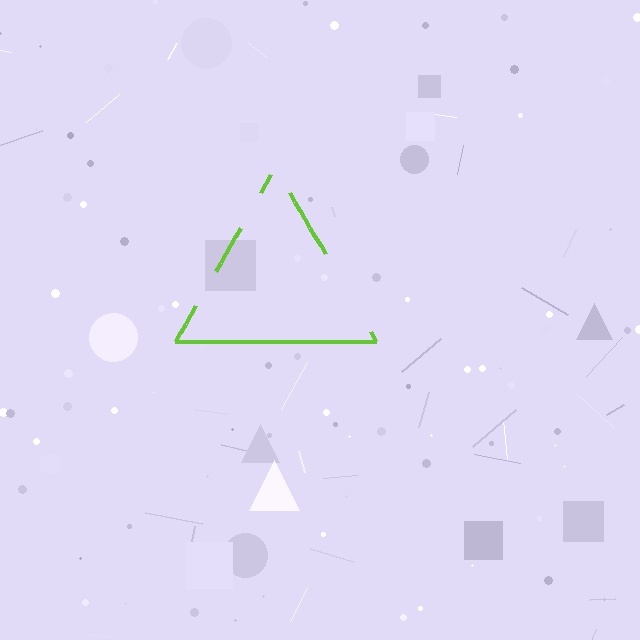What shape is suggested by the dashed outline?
The dashed outline suggests a triangle.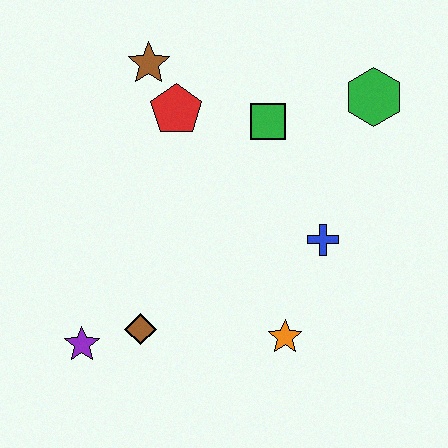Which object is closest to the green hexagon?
The green square is closest to the green hexagon.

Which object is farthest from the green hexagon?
The purple star is farthest from the green hexagon.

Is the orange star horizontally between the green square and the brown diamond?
No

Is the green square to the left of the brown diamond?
No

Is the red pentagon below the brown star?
Yes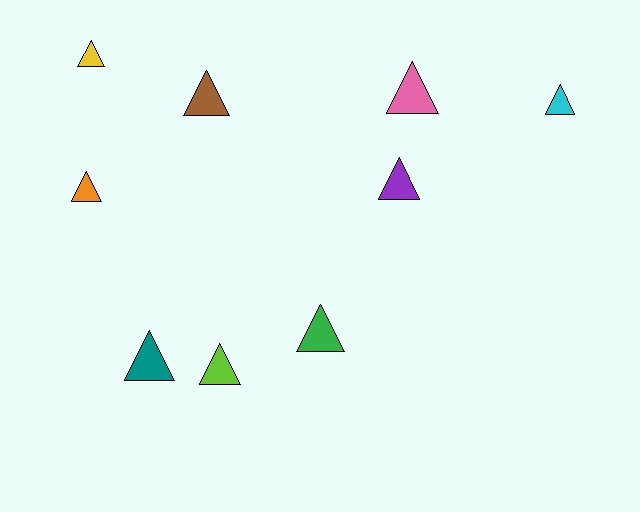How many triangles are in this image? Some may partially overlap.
There are 9 triangles.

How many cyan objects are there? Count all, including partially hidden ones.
There is 1 cyan object.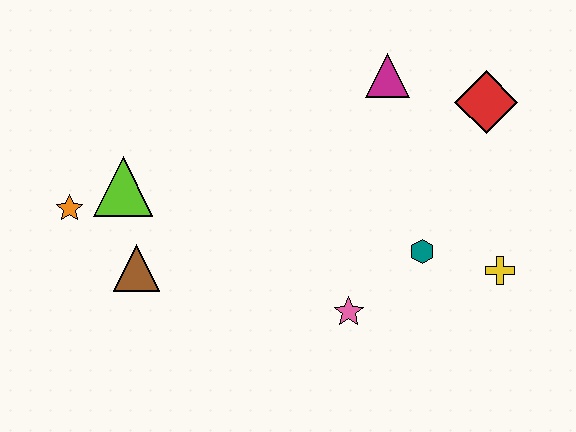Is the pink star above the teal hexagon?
No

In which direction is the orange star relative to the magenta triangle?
The orange star is to the left of the magenta triangle.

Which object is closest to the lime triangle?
The orange star is closest to the lime triangle.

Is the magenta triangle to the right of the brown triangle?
Yes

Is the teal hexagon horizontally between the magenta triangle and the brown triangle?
No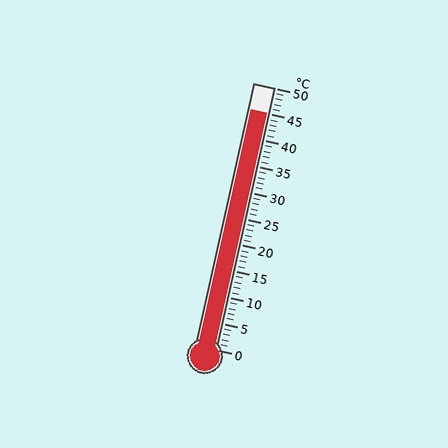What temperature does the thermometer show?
The thermometer shows approximately 45°C.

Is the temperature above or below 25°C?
The temperature is above 25°C.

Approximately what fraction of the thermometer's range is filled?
The thermometer is filled to approximately 90% of its range.